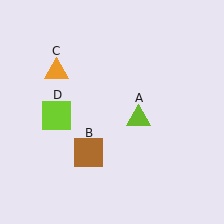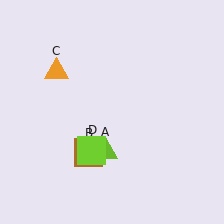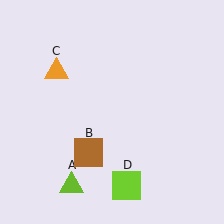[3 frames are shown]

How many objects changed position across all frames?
2 objects changed position: lime triangle (object A), lime square (object D).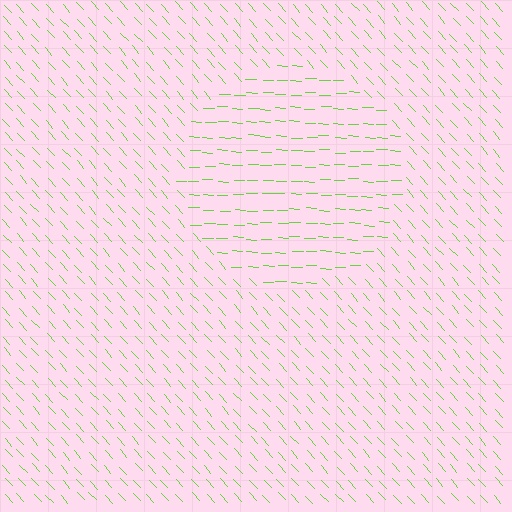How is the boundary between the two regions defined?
The boundary is defined purely by a change in line orientation (approximately 45 degrees difference). All lines are the same color and thickness.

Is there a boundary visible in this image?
Yes, there is a texture boundary formed by a change in line orientation.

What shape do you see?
I see a circle.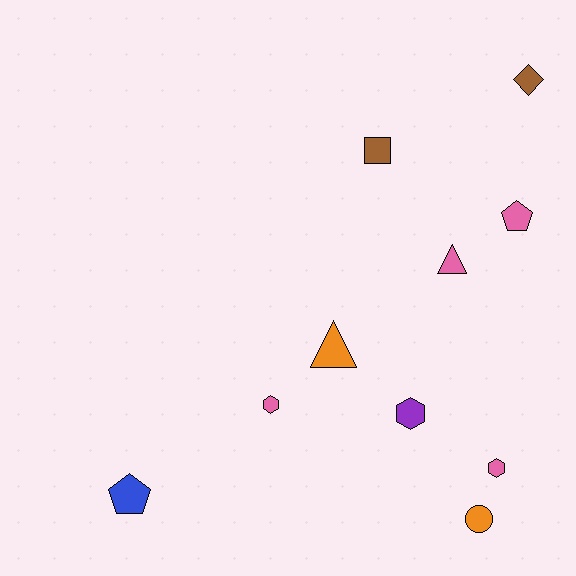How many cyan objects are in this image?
There are no cyan objects.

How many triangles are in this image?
There are 2 triangles.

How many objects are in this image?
There are 10 objects.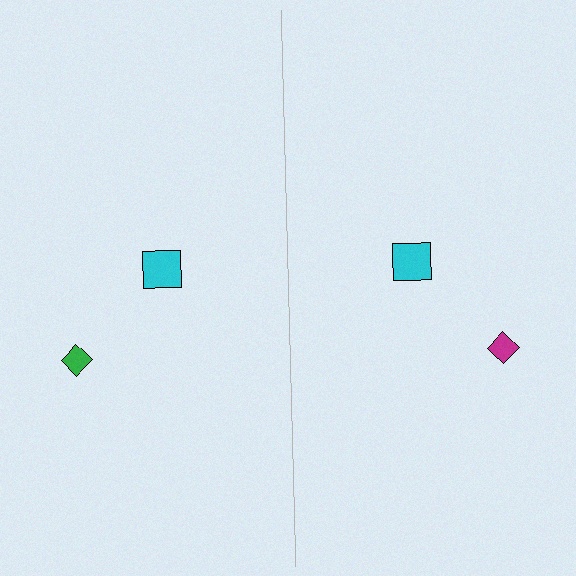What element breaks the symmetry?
The magenta diamond on the right side breaks the symmetry — its mirror counterpart is green.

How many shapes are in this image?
There are 4 shapes in this image.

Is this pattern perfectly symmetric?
No, the pattern is not perfectly symmetric. The magenta diamond on the right side breaks the symmetry — its mirror counterpart is green.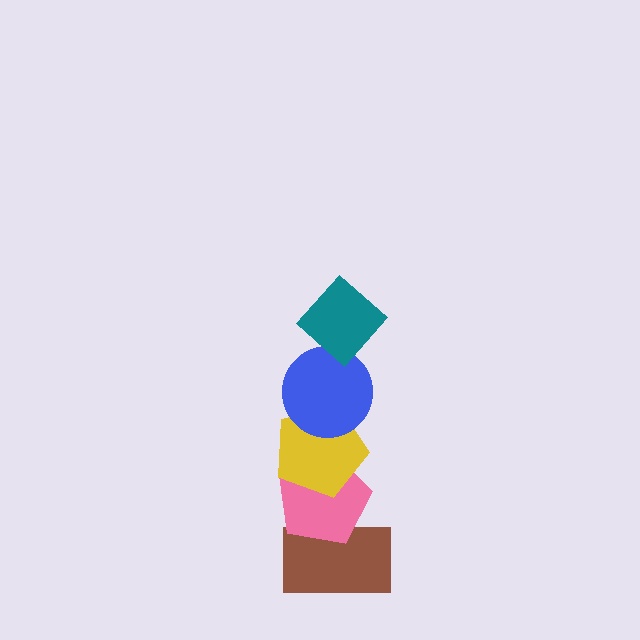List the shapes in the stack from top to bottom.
From top to bottom: the teal diamond, the blue circle, the yellow pentagon, the pink pentagon, the brown rectangle.